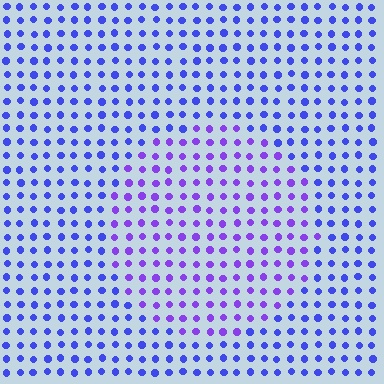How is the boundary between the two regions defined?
The boundary is defined purely by a slight shift in hue (about 30 degrees). Spacing, size, and orientation are identical on both sides.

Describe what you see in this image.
The image is filled with small blue elements in a uniform arrangement. A circle-shaped region is visible where the elements are tinted to a slightly different hue, forming a subtle color boundary.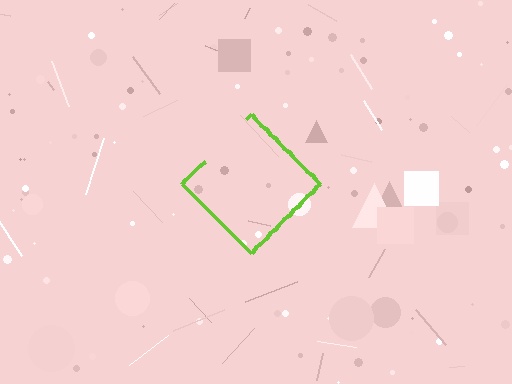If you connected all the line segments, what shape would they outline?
They would outline a diamond.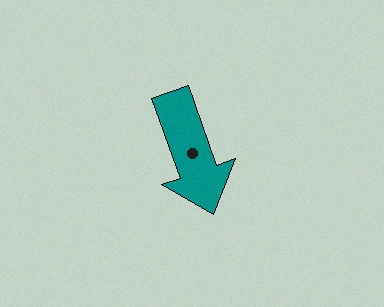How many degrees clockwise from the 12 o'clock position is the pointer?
Approximately 160 degrees.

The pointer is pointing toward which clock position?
Roughly 5 o'clock.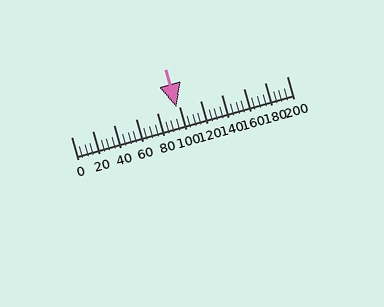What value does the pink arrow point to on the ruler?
The pink arrow points to approximately 98.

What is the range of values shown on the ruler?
The ruler shows values from 0 to 200.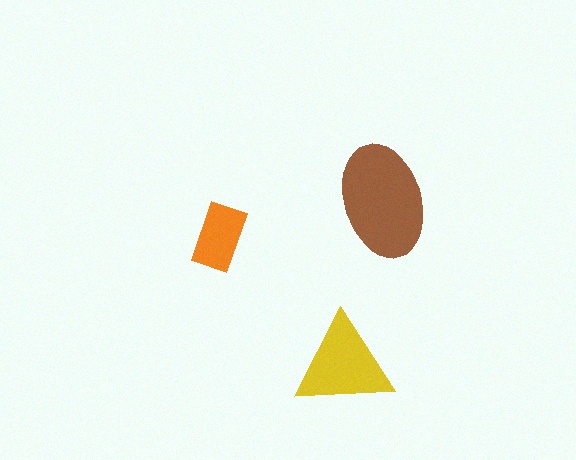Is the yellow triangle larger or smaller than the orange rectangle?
Larger.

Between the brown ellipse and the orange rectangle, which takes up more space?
The brown ellipse.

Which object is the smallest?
The orange rectangle.